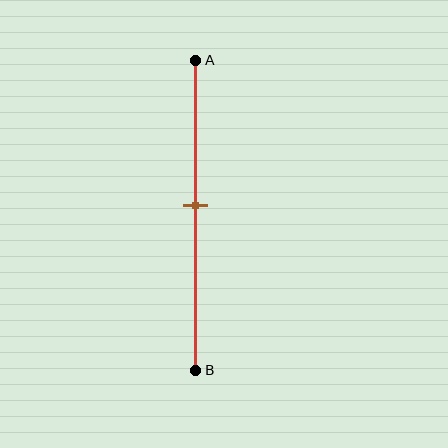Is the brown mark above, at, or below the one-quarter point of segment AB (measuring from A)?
The brown mark is below the one-quarter point of segment AB.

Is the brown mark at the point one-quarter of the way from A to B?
No, the mark is at about 45% from A, not at the 25% one-quarter point.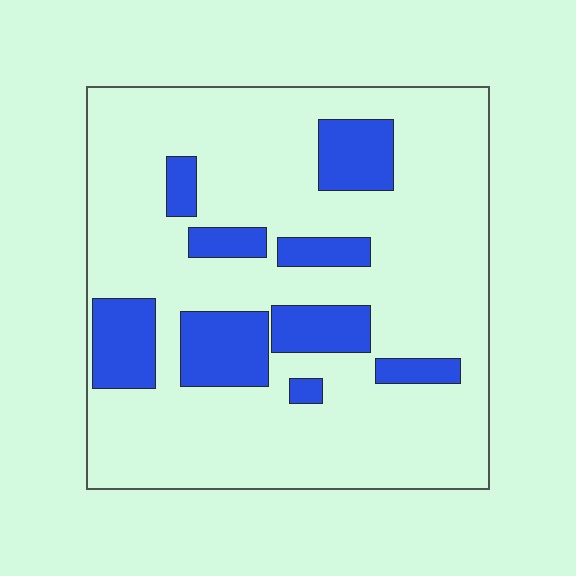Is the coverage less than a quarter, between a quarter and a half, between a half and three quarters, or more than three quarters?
Less than a quarter.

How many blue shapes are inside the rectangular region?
9.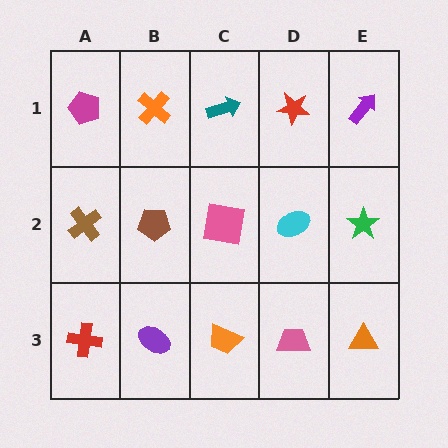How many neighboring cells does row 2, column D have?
4.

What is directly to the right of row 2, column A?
A brown pentagon.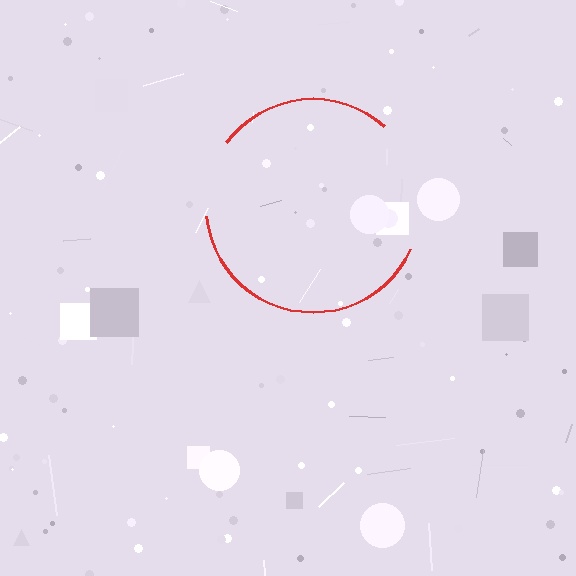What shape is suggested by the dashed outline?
The dashed outline suggests a circle.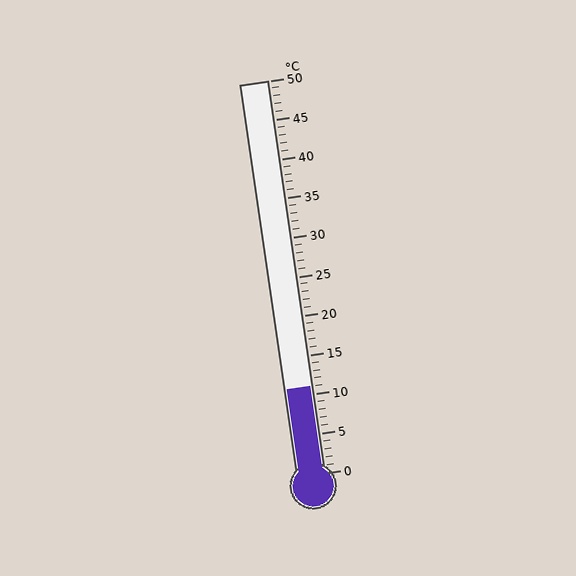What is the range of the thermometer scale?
The thermometer scale ranges from 0°C to 50°C.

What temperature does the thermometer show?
The thermometer shows approximately 11°C.